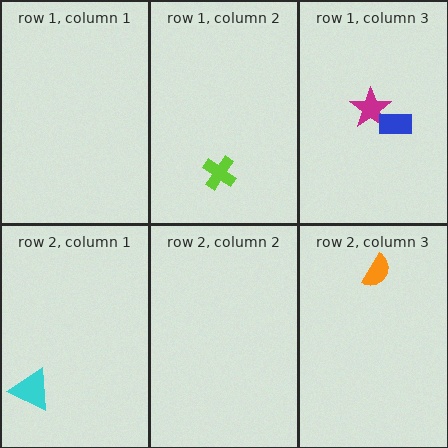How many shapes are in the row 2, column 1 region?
1.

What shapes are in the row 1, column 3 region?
The magenta star, the blue rectangle.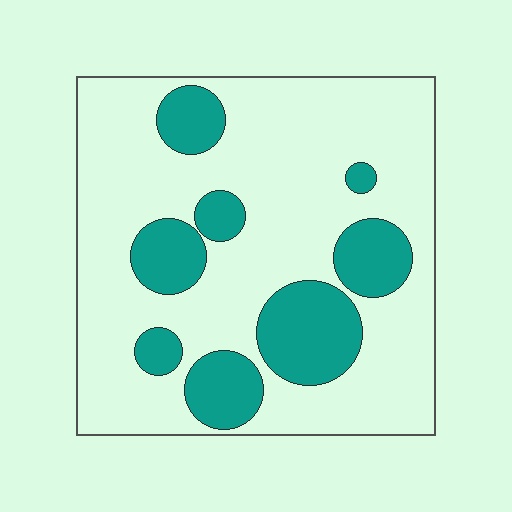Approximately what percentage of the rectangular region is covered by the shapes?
Approximately 25%.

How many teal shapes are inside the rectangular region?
8.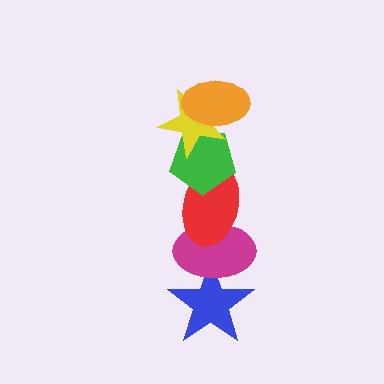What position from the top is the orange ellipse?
The orange ellipse is 1st from the top.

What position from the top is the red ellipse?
The red ellipse is 4th from the top.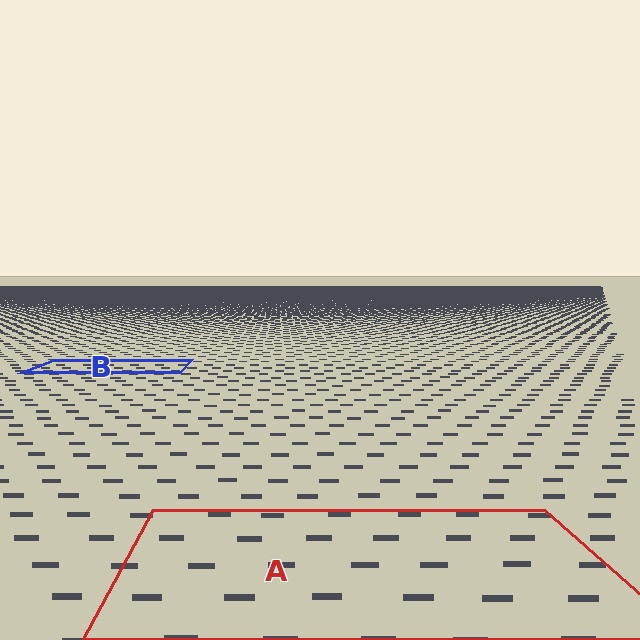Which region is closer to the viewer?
Region A is closer. The texture elements there are larger and more spread out.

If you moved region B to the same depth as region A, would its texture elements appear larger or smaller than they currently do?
They would appear larger. At a closer depth, the same texture elements are projected at a bigger on-screen size.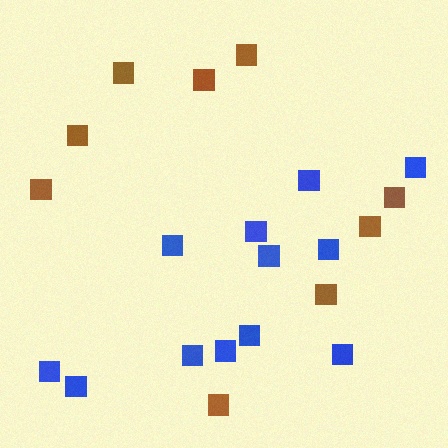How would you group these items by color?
There are 2 groups: one group of blue squares (12) and one group of brown squares (9).